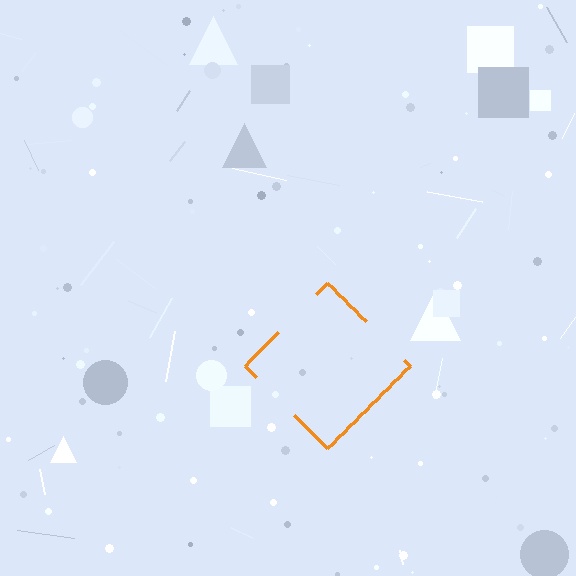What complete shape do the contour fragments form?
The contour fragments form a diamond.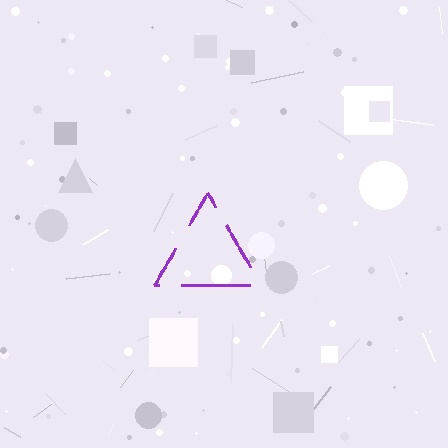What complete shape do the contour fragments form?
The contour fragments form a triangle.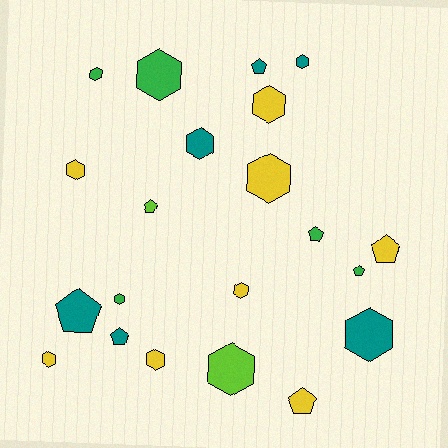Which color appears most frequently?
Yellow, with 8 objects.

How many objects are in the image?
There are 21 objects.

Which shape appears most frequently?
Hexagon, with 13 objects.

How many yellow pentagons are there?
There are 2 yellow pentagons.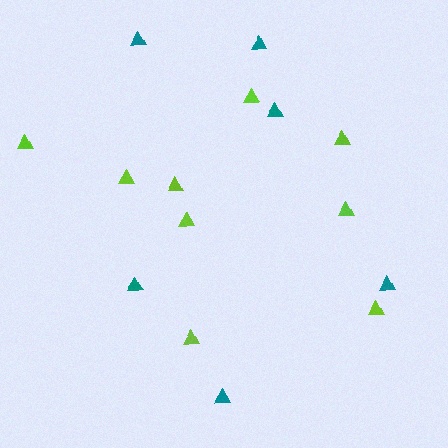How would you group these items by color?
There are 2 groups: one group of lime triangles (9) and one group of teal triangles (6).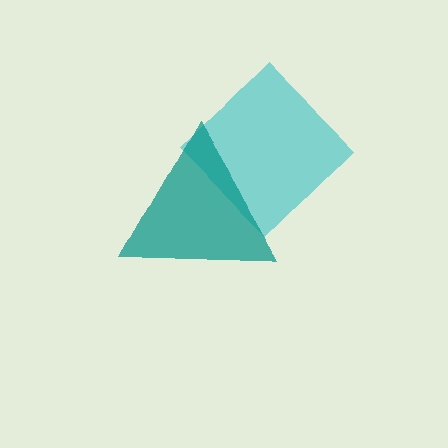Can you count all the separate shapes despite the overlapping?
Yes, there are 2 separate shapes.